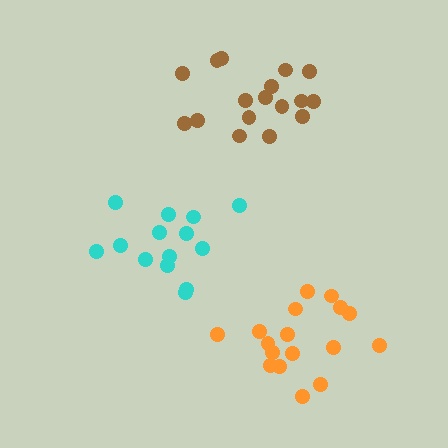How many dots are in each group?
Group 1: 17 dots, Group 2: 14 dots, Group 3: 17 dots (48 total).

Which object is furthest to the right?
The orange cluster is rightmost.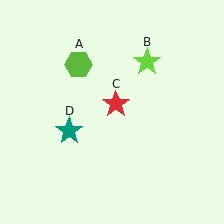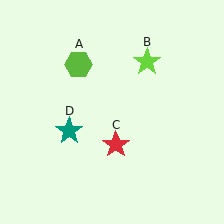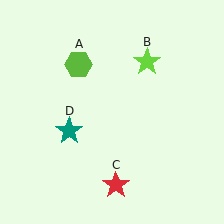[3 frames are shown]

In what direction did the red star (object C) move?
The red star (object C) moved down.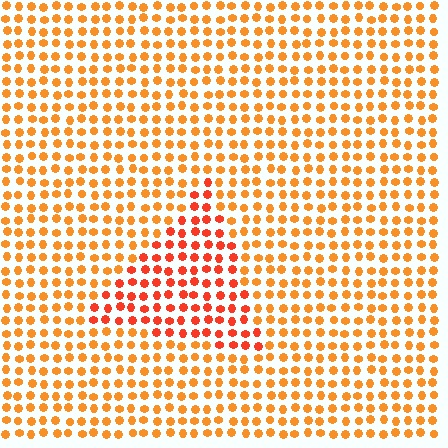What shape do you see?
I see a triangle.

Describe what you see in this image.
The image is filled with small orange elements in a uniform arrangement. A triangle-shaped region is visible where the elements are tinted to a slightly different hue, forming a subtle color boundary.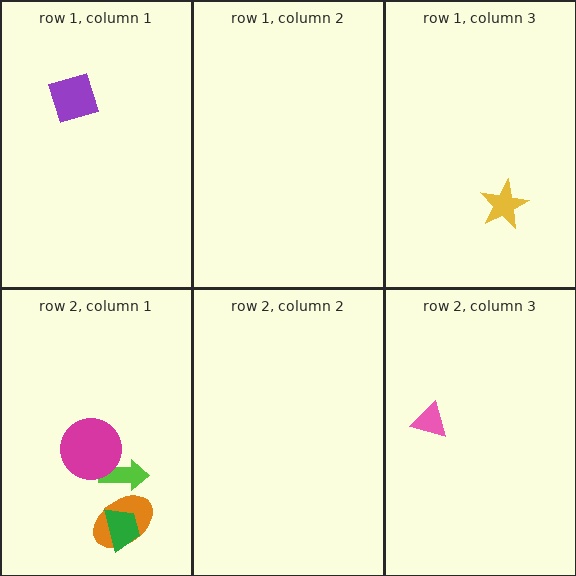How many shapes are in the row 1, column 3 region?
1.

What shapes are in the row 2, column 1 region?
The lime arrow, the magenta circle, the orange ellipse, the green trapezoid.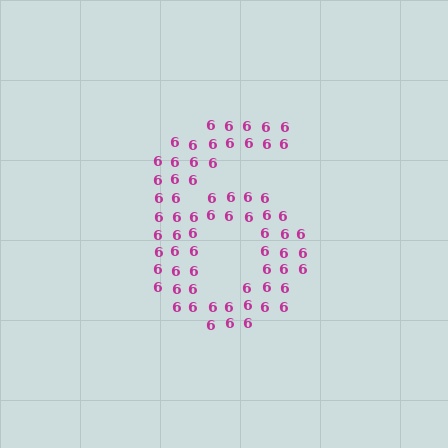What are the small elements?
The small elements are digit 6's.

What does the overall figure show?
The overall figure shows the digit 6.